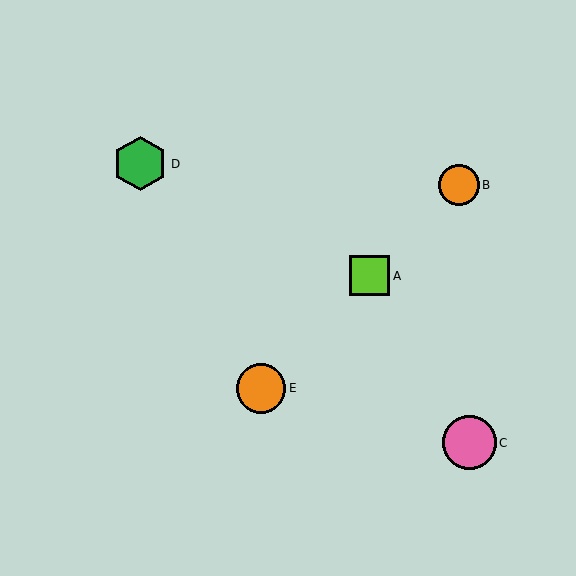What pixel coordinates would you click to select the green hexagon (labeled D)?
Click at (140, 164) to select the green hexagon D.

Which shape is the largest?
The green hexagon (labeled D) is the largest.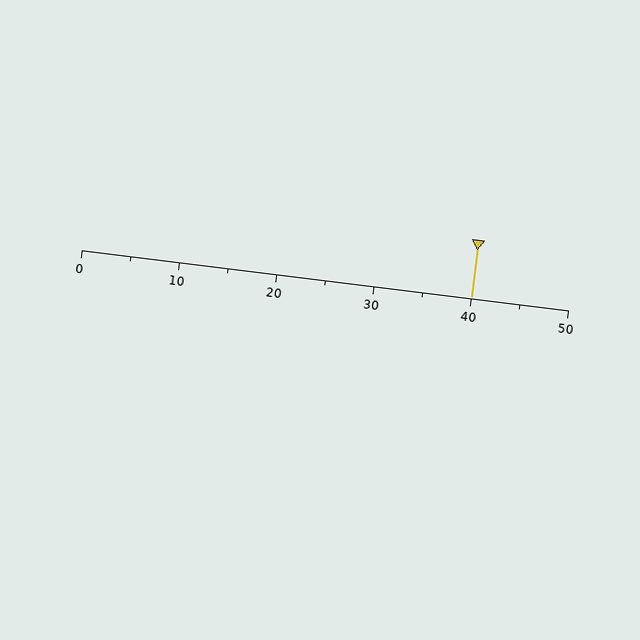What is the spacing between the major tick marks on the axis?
The major ticks are spaced 10 apart.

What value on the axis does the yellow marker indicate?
The marker indicates approximately 40.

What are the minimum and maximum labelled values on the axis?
The axis runs from 0 to 50.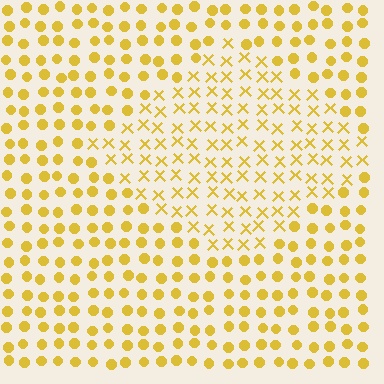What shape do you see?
I see a diamond.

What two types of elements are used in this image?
The image uses X marks inside the diamond region and circles outside it.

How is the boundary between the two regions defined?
The boundary is defined by a change in element shape: X marks inside vs. circles outside. All elements share the same color and spacing.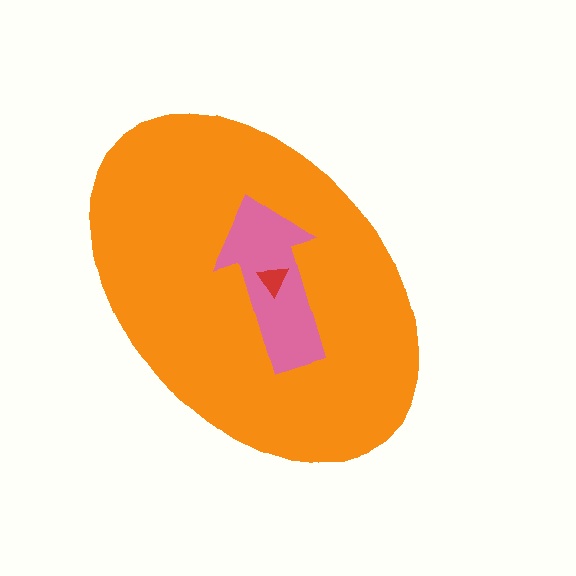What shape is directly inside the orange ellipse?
The pink arrow.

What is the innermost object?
The red triangle.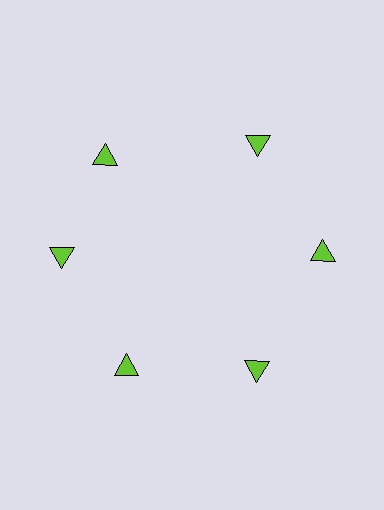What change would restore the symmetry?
The symmetry would be restored by rotating it back into even spacing with its neighbors so that all 6 triangles sit at equal angles and equal distance from the center.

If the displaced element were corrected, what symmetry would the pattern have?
It would have 6-fold rotational symmetry — the pattern would map onto itself every 60 degrees.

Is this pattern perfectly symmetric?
No. The 6 lime triangles are arranged in a ring, but one element near the 11 o'clock position is rotated out of alignment along the ring, breaking the 6-fold rotational symmetry.